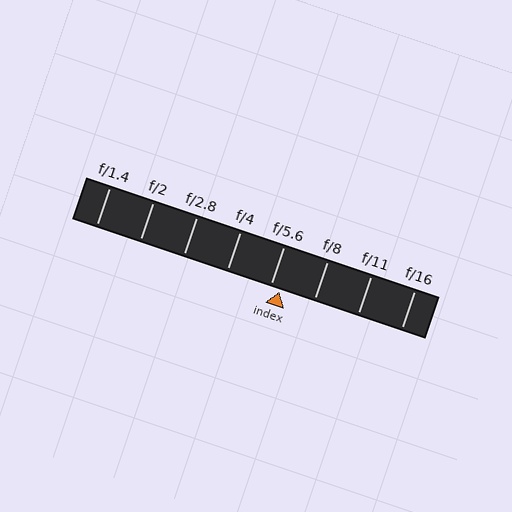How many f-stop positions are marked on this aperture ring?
There are 8 f-stop positions marked.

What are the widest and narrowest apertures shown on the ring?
The widest aperture shown is f/1.4 and the narrowest is f/16.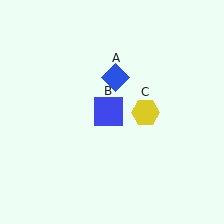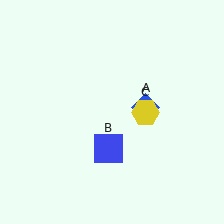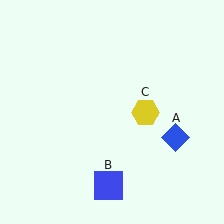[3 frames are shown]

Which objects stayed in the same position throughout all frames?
Yellow hexagon (object C) remained stationary.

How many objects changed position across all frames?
2 objects changed position: blue diamond (object A), blue square (object B).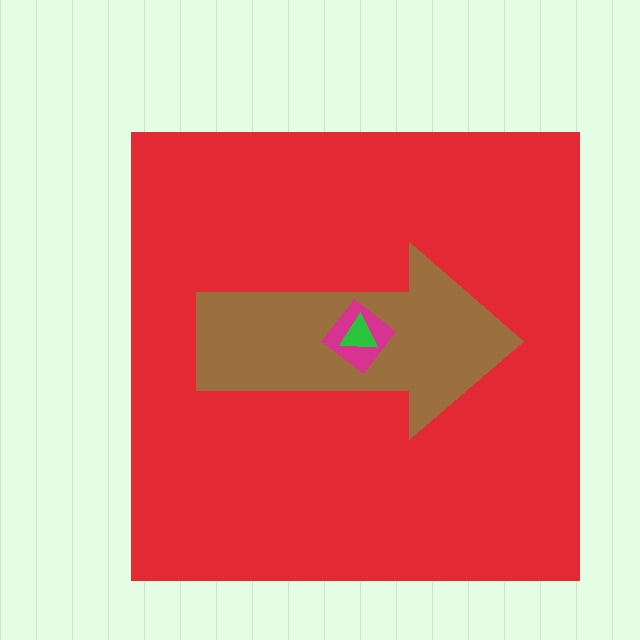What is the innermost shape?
The green triangle.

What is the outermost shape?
The red square.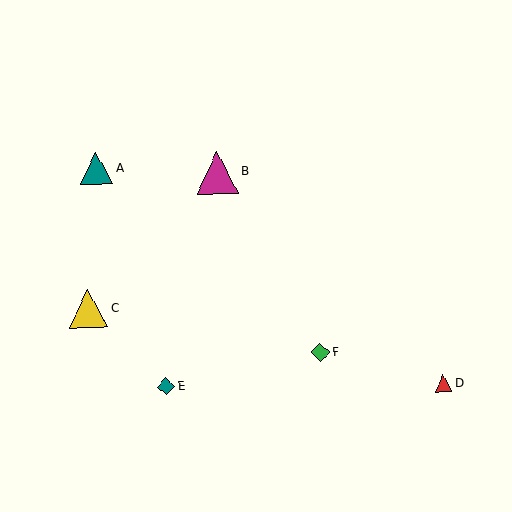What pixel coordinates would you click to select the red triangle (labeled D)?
Click at (443, 383) to select the red triangle D.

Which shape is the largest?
The magenta triangle (labeled B) is the largest.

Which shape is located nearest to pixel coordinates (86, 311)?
The yellow triangle (labeled C) at (88, 309) is nearest to that location.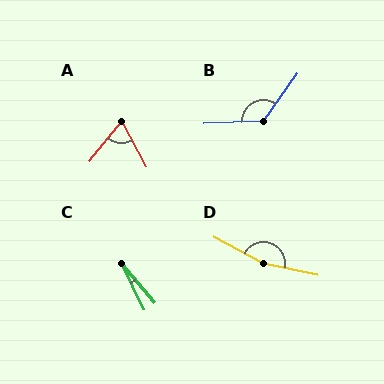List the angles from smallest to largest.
C (15°), A (67°), B (128°), D (163°).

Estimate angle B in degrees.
Approximately 128 degrees.